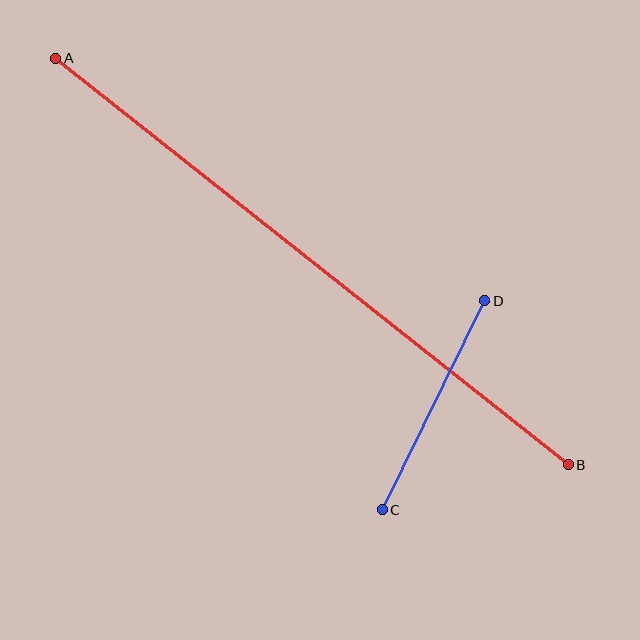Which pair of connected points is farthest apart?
Points A and B are farthest apart.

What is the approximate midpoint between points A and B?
The midpoint is at approximately (312, 261) pixels.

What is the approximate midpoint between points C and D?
The midpoint is at approximately (434, 405) pixels.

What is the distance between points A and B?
The distance is approximately 654 pixels.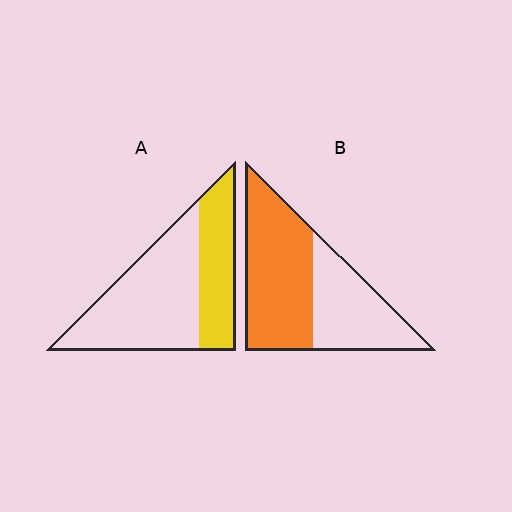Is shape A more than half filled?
No.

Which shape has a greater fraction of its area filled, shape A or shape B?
Shape B.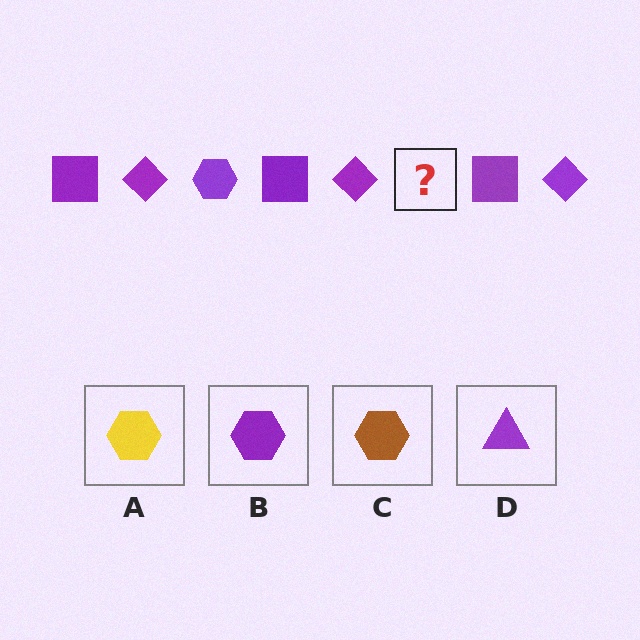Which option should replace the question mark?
Option B.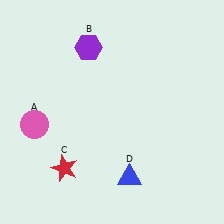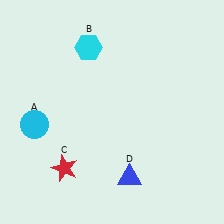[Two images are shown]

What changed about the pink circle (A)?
In Image 1, A is pink. In Image 2, it changed to cyan.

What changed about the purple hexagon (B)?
In Image 1, B is purple. In Image 2, it changed to cyan.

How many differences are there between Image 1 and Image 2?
There are 2 differences between the two images.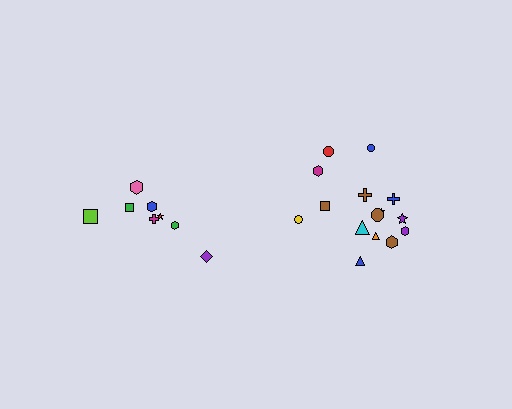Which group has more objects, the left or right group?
The right group.